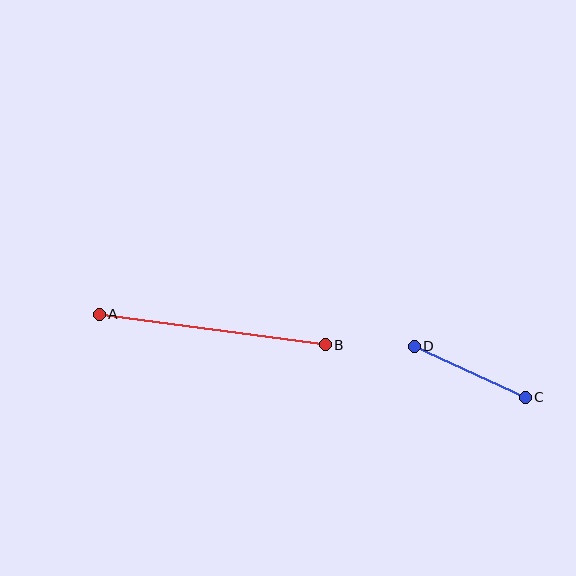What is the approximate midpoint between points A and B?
The midpoint is at approximately (212, 329) pixels.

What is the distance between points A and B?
The distance is approximately 228 pixels.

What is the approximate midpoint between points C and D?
The midpoint is at approximately (470, 372) pixels.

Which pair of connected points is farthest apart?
Points A and B are farthest apart.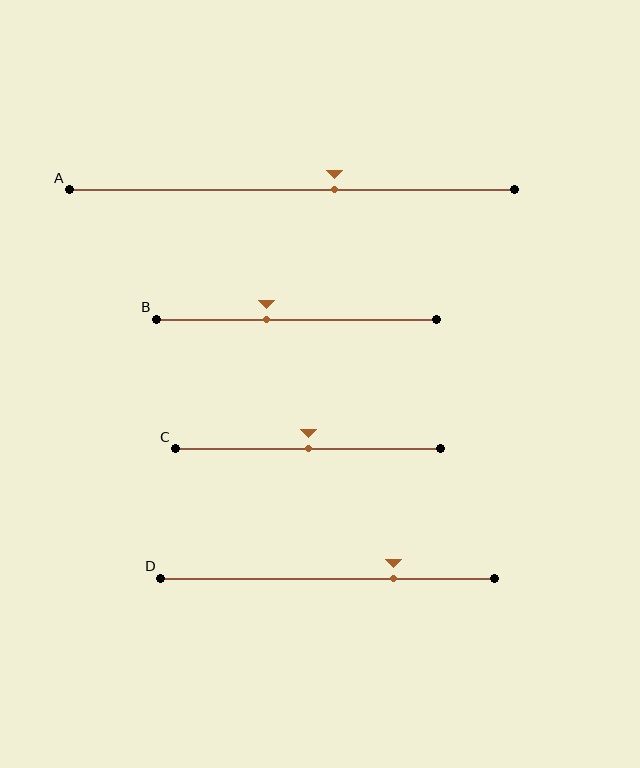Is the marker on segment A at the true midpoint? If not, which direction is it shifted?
No, the marker on segment A is shifted to the right by about 10% of the segment length.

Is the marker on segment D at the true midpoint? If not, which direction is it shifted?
No, the marker on segment D is shifted to the right by about 20% of the segment length.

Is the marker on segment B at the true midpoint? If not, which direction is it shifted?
No, the marker on segment B is shifted to the left by about 11% of the segment length.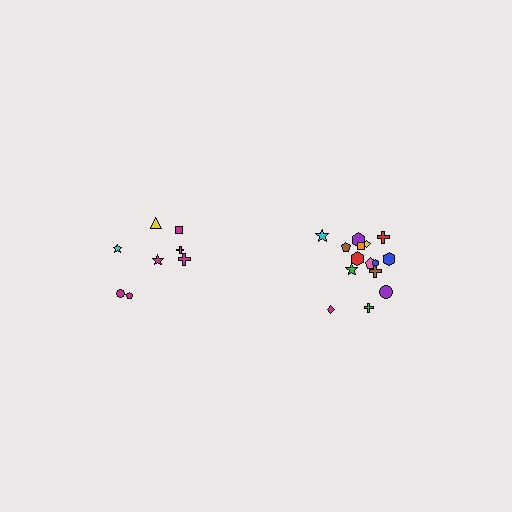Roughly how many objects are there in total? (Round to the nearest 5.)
Roughly 25 objects in total.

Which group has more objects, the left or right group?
The right group.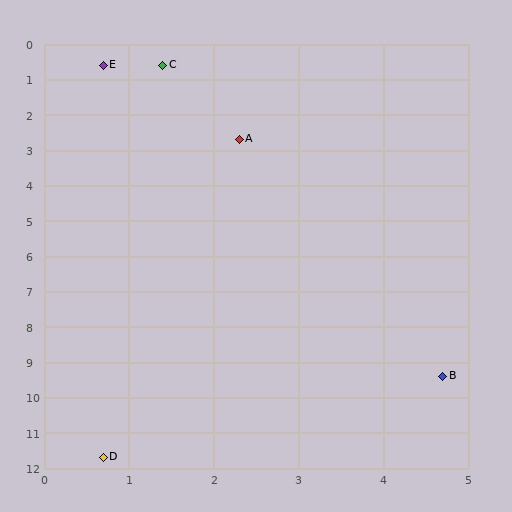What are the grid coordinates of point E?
Point E is at approximately (0.7, 0.6).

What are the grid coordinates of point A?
Point A is at approximately (2.3, 2.7).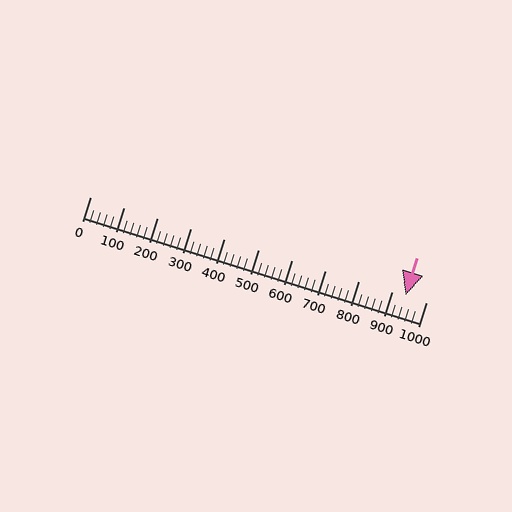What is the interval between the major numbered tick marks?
The major tick marks are spaced 100 units apart.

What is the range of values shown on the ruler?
The ruler shows values from 0 to 1000.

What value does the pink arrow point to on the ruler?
The pink arrow points to approximately 940.